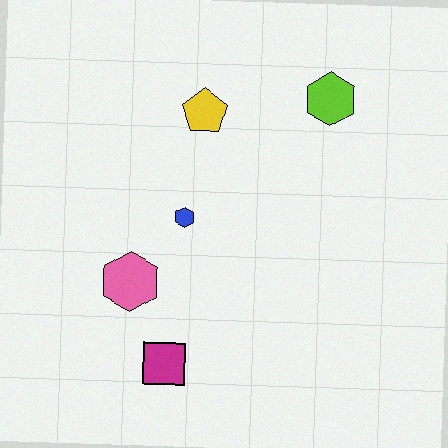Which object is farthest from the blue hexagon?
The lime hexagon is farthest from the blue hexagon.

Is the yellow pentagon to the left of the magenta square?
No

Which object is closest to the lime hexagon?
The yellow pentagon is closest to the lime hexagon.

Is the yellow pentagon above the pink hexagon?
Yes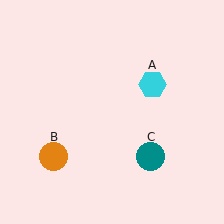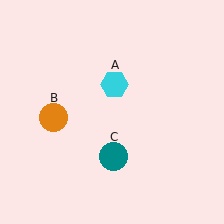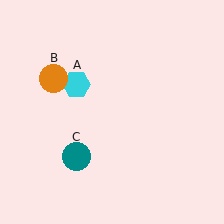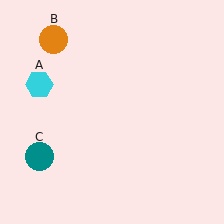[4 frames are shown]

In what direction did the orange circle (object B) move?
The orange circle (object B) moved up.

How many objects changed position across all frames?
3 objects changed position: cyan hexagon (object A), orange circle (object B), teal circle (object C).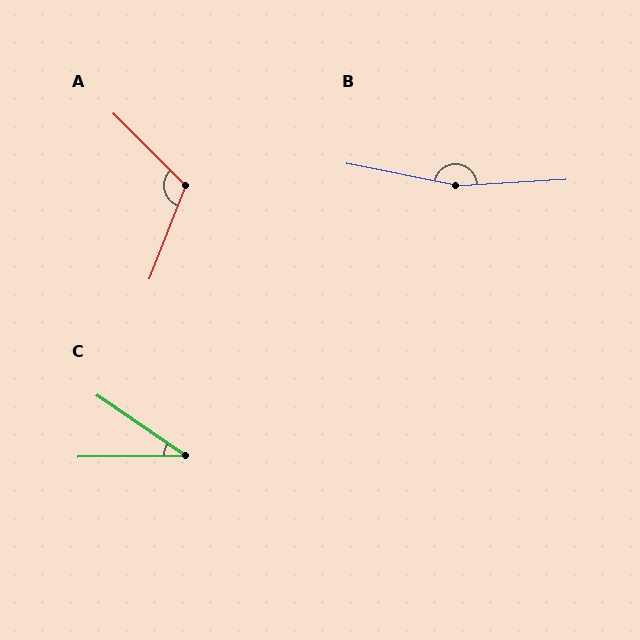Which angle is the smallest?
C, at approximately 35 degrees.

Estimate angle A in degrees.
Approximately 113 degrees.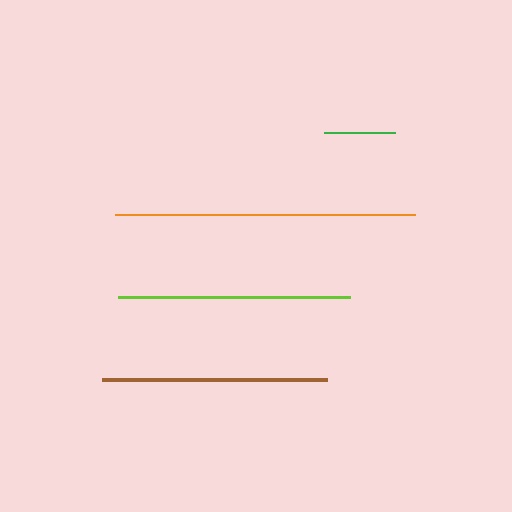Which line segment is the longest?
The orange line is the longest at approximately 300 pixels.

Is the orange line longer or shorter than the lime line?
The orange line is longer than the lime line.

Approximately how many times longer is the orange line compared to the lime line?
The orange line is approximately 1.3 times the length of the lime line.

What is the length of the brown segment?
The brown segment is approximately 224 pixels long.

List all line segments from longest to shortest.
From longest to shortest: orange, lime, brown, green.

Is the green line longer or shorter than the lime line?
The lime line is longer than the green line.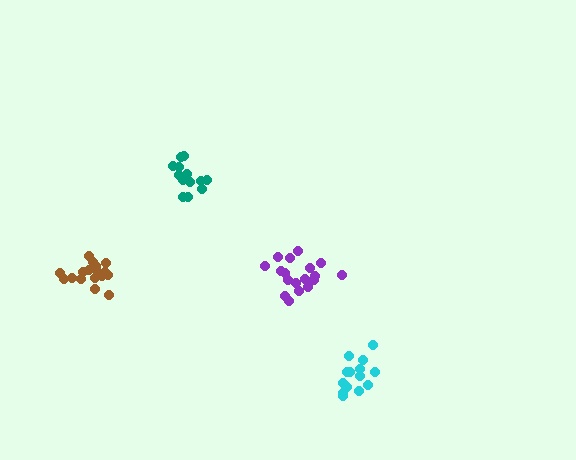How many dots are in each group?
Group 1: 17 dots, Group 2: 14 dots, Group 3: 13 dots, Group 4: 18 dots (62 total).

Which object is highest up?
The teal cluster is topmost.